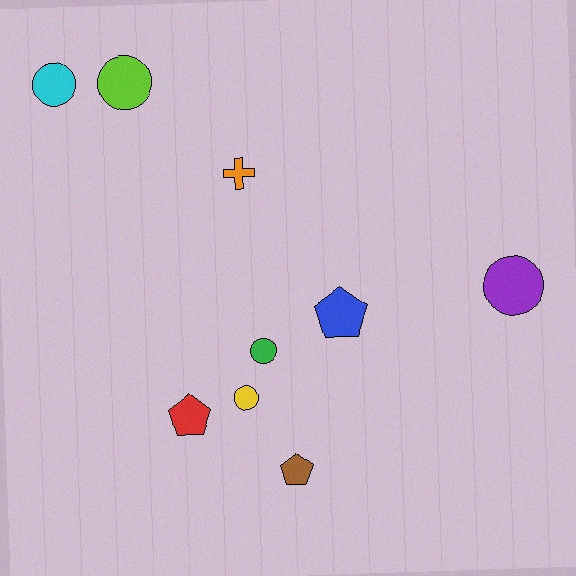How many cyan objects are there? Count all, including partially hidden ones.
There is 1 cyan object.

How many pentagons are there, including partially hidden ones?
There are 3 pentagons.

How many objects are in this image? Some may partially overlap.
There are 9 objects.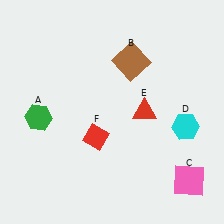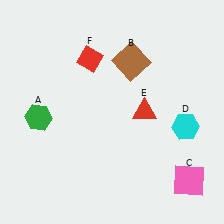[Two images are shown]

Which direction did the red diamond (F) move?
The red diamond (F) moved up.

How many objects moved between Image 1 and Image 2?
1 object moved between the two images.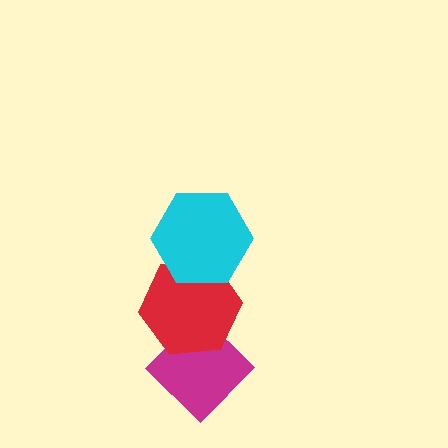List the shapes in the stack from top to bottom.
From top to bottom: the cyan hexagon, the red hexagon, the magenta diamond.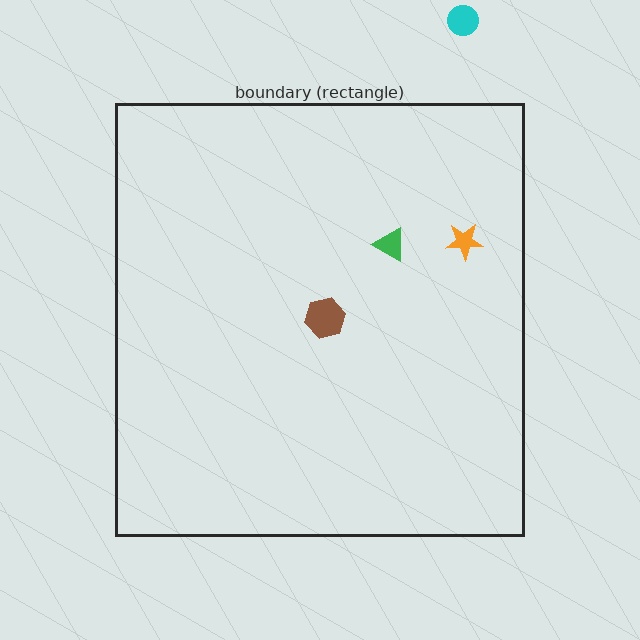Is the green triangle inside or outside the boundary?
Inside.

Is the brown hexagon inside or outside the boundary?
Inside.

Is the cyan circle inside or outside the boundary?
Outside.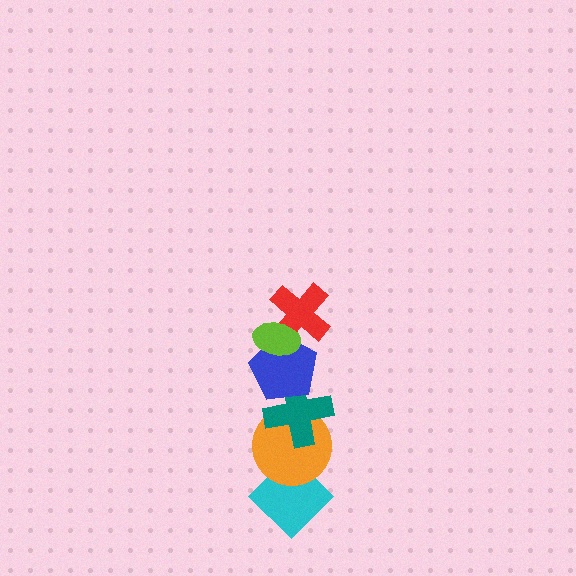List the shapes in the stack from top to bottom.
From top to bottom: the lime ellipse, the red cross, the blue pentagon, the teal cross, the orange circle, the cyan diamond.